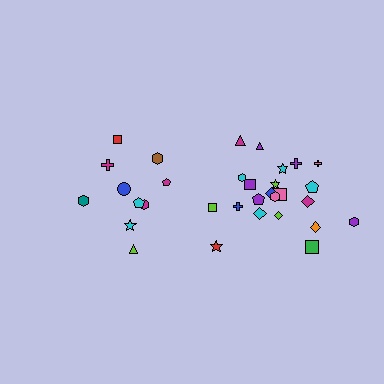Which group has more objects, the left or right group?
The right group.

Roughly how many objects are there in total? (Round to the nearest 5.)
Roughly 30 objects in total.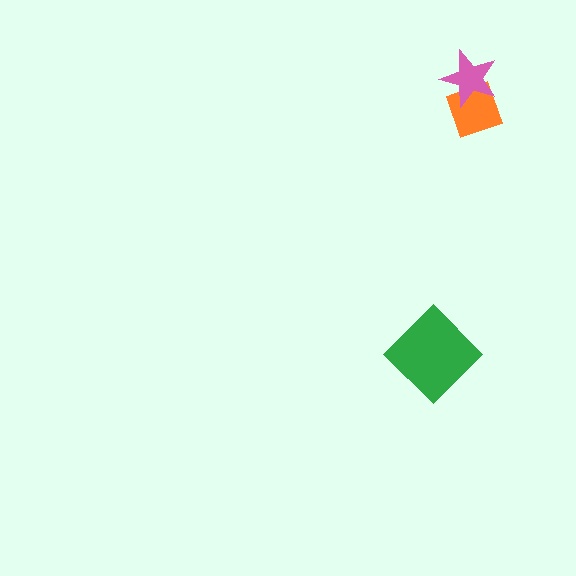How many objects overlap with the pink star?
1 object overlaps with the pink star.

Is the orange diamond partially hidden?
Yes, it is partially covered by another shape.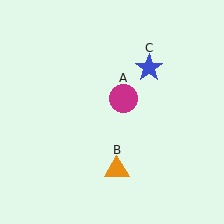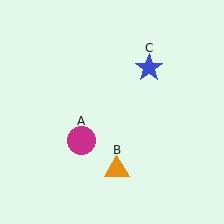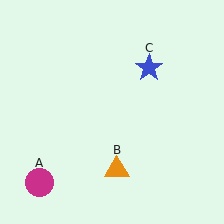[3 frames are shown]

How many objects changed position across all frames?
1 object changed position: magenta circle (object A).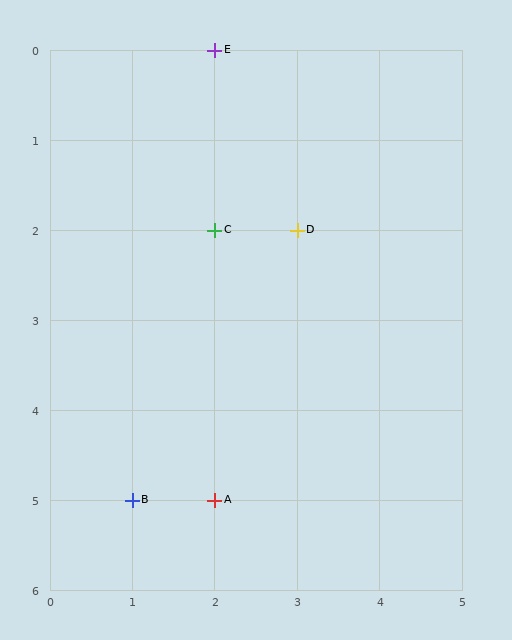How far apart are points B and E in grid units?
Points B and E are 1 column and 5 rows apart (about 5.1 grid units diagonally).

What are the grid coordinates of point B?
Point B is at grid coordinates (1, 5).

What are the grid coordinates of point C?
Point C is at grid coordinates (2, 2).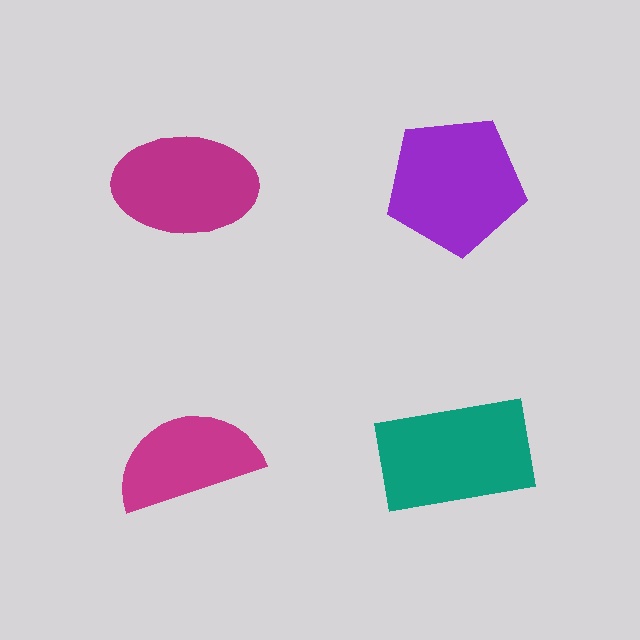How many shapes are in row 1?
2 shapes.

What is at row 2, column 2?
A teal rectangle.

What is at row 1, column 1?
A magenta ellipse.